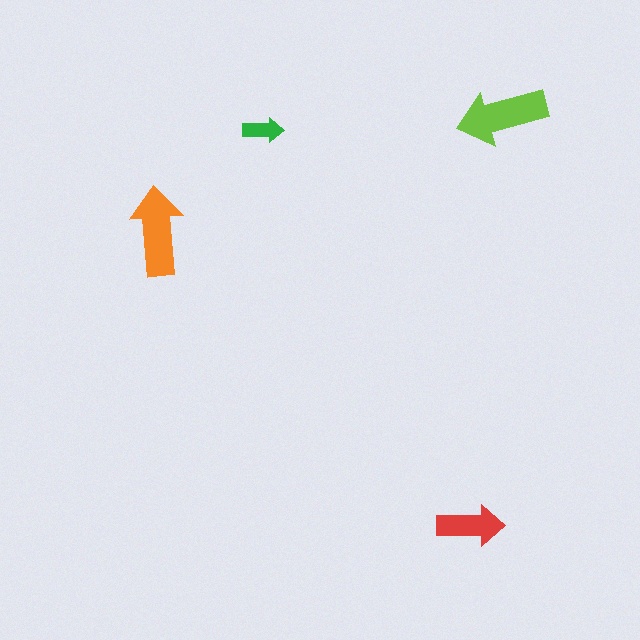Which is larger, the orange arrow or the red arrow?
The orange one.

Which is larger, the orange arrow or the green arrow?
The orange one.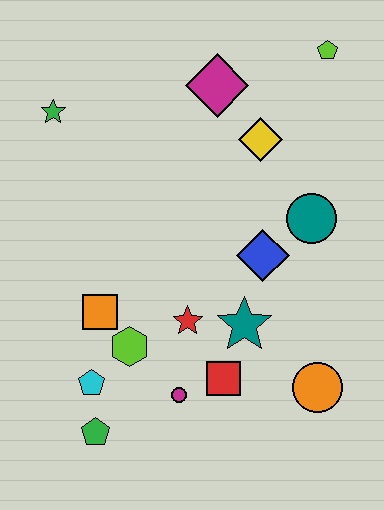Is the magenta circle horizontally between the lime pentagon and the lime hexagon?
Yes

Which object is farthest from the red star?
The lime pentagon is farthest from the red star.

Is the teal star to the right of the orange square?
Yes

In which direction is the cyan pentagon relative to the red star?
The cyan pentagon is to the left of the red star.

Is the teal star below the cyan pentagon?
No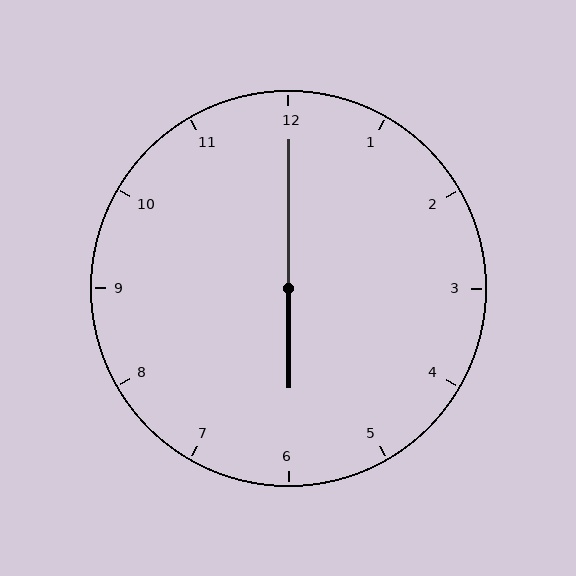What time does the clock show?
6:00.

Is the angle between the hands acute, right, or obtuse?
It is obtuse.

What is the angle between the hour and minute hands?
Approximately 180 degrees.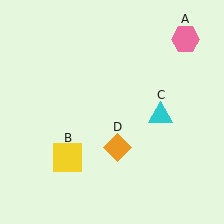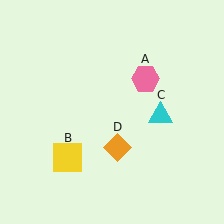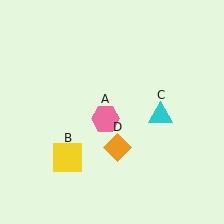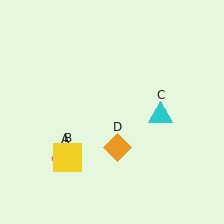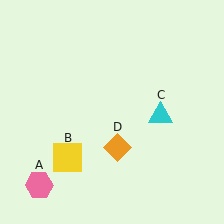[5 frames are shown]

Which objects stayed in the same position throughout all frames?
Yellow square (object B) and cyan triangle (object C) and orange diamond (object D) remained stationary.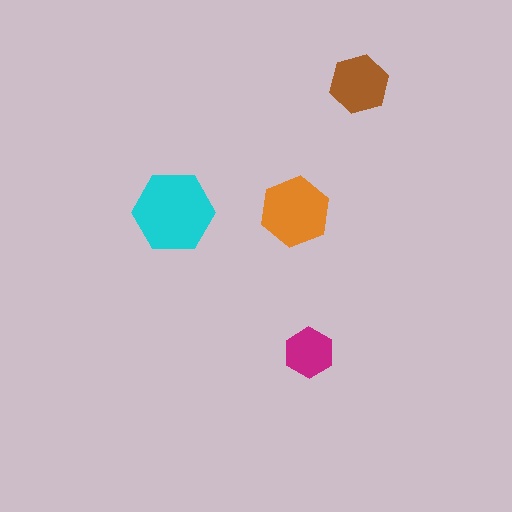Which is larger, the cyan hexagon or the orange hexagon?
The cyan one.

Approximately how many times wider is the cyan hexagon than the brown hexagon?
About 1.5 times wider.